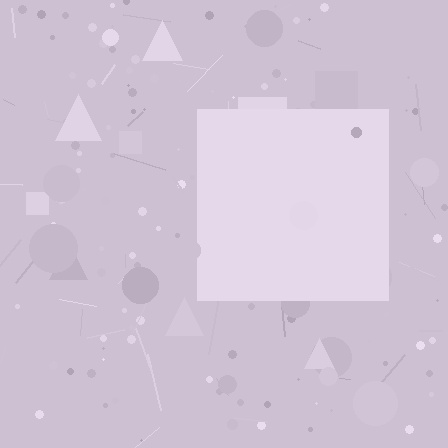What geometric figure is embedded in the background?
A square is embedded in the background.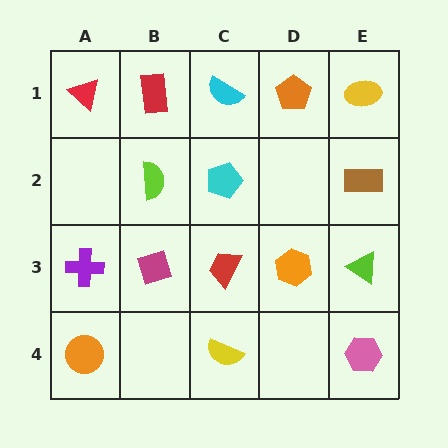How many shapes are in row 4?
3 shapes.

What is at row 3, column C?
A red trapezoid.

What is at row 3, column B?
A magenta diamond.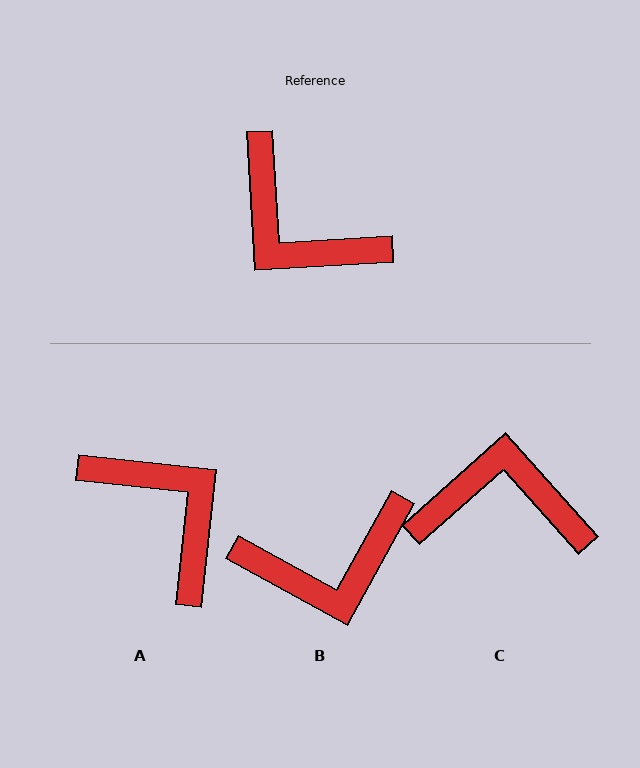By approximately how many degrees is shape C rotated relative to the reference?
Approximately 142 degrees clockwise.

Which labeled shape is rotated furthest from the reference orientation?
A, about 171 degrees away.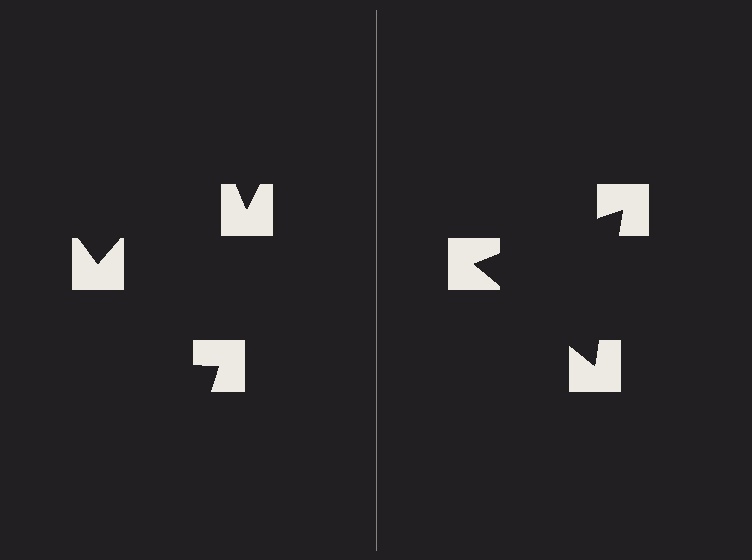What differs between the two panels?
The notched squares are positioned identically on both sides; only the wedge orientations differ. On the right they align to a triangle; on the left they are misaligned.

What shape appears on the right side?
An illusory triangle.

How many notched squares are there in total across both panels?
6 — 3 on each side.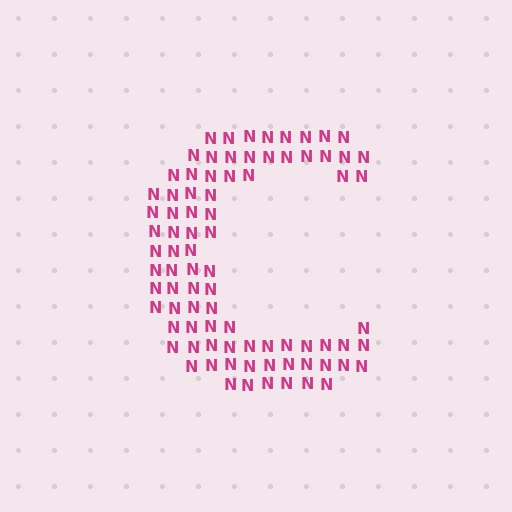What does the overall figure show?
The overall figure shows the letter C.